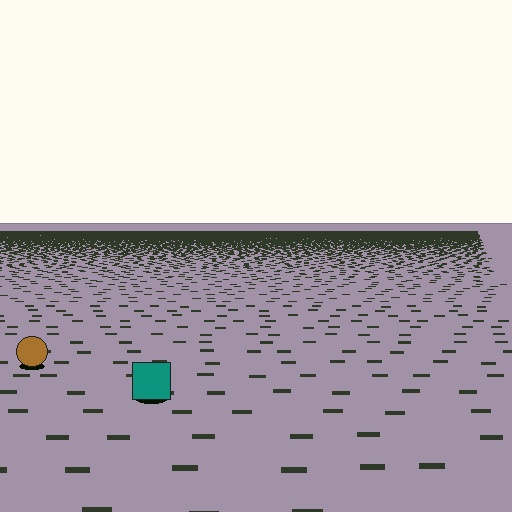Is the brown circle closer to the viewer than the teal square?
No. The teal square is closer — you can tell from the texture gradient: the ground texture is coarser near it.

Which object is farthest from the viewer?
The brown circle is farthest from the viewer. It appears smaller and the ground texture around it is denser.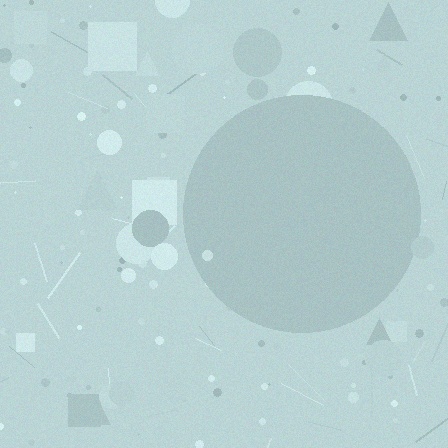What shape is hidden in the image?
A circle is hidden in the image.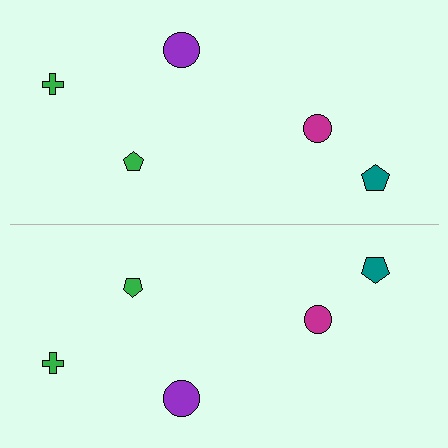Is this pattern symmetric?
Yes, this pattern has bilateral (reflection) symmetry.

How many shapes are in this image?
There are 10 shapes in this image.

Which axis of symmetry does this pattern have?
The pattern has a horizontal axis of symmetry running through the center of the image.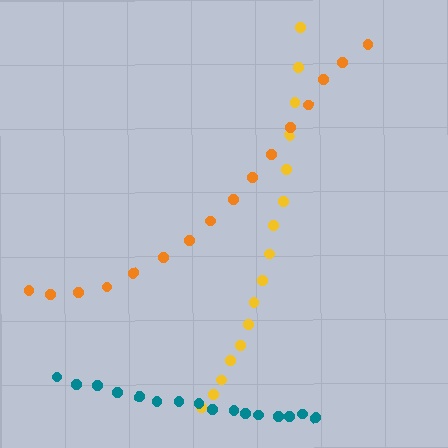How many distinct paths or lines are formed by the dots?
There are 3 distinct paths.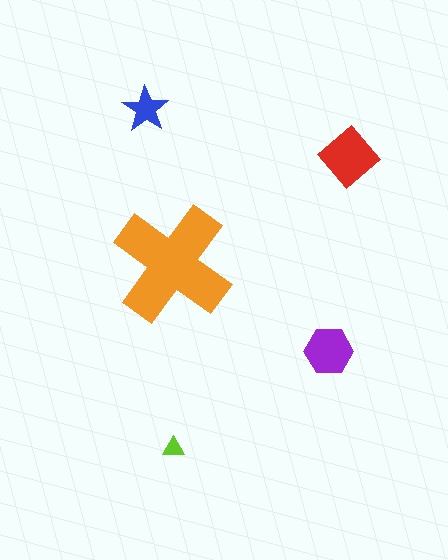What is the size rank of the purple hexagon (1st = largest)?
3rd.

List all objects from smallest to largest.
The lime triangle, the blue star, the purple hexagon, the red diamond, the orange cross.